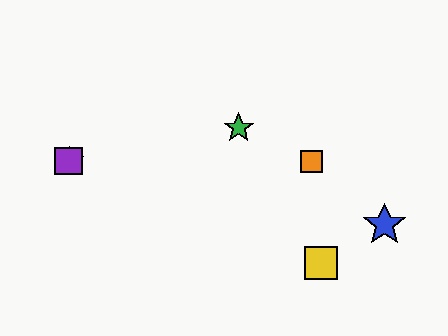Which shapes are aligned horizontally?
The red star, the purple square, the orange square are aligned horizontally.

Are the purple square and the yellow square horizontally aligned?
No, the purple square is at y≈161 and the yellow square is at y≈263.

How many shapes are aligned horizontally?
3 shapes (the red star, the purple square, the orange square) are aligned horizontally.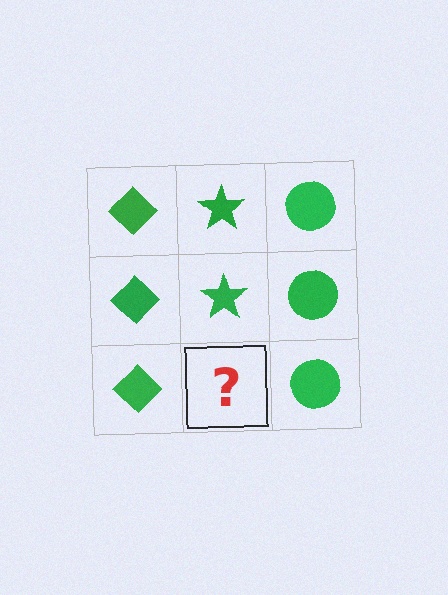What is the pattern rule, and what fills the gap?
The rule is that each column has a consistent shape. The gap should be filled with a green star.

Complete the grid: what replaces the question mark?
The question mark should be replaced with a green star.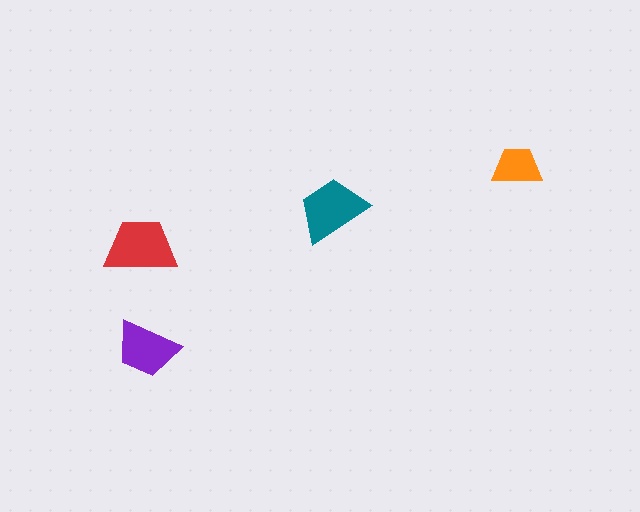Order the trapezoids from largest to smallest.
the red one, the teal one, the purple one, the orange one.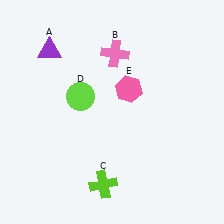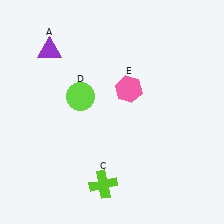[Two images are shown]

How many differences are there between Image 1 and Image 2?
There is 1 difference between the two images.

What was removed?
The pink cross (B) was removed in Image 2.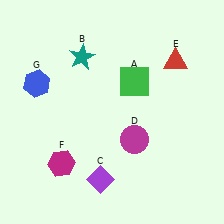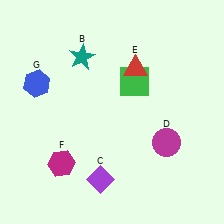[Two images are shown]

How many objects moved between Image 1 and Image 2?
2 objects moved between the two images.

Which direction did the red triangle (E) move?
The red triangle (E) moved left.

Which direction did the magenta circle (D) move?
The magenta circle (D) moved right.